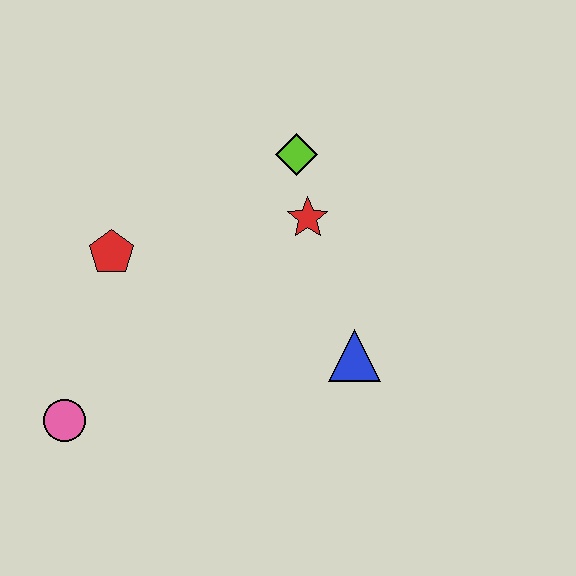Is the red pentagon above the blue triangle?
Yes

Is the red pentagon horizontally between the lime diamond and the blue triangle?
No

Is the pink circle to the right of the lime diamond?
No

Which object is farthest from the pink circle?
The lime diamond is farthest from the pink circle.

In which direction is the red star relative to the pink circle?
The red star is to the right of the pink circle.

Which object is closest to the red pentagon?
The pink circle is closest to the red pentagon.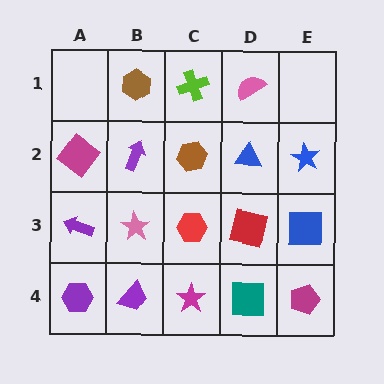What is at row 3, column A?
A purple arrow.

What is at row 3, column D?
A red square.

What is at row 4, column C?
A magenta star.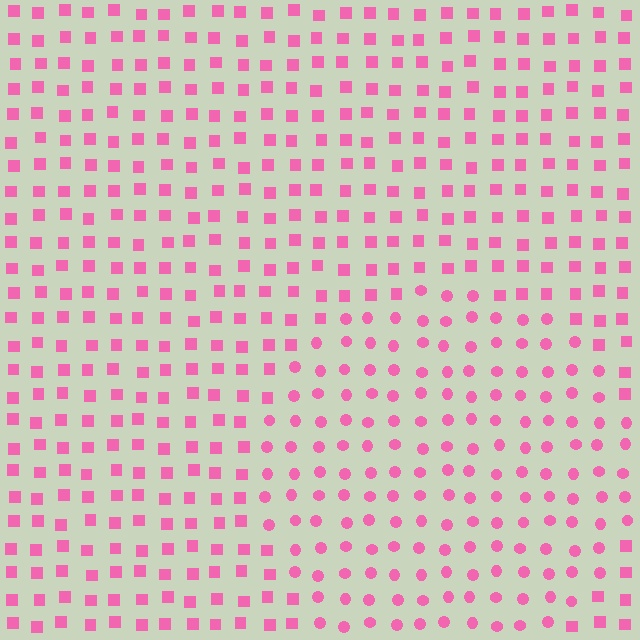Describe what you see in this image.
The image is filled with small pink elements arranged in a uniform grid. A circle-shaped region contains circles, while the surrounding area contains squares. The boundary is defined purely by the change in element shape.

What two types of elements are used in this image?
The image uses circles inside the circle region and squares outside it.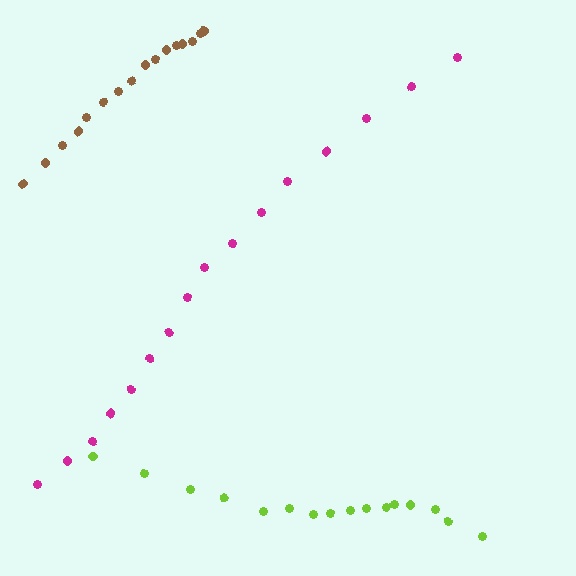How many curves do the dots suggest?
There are 3 distinct paths.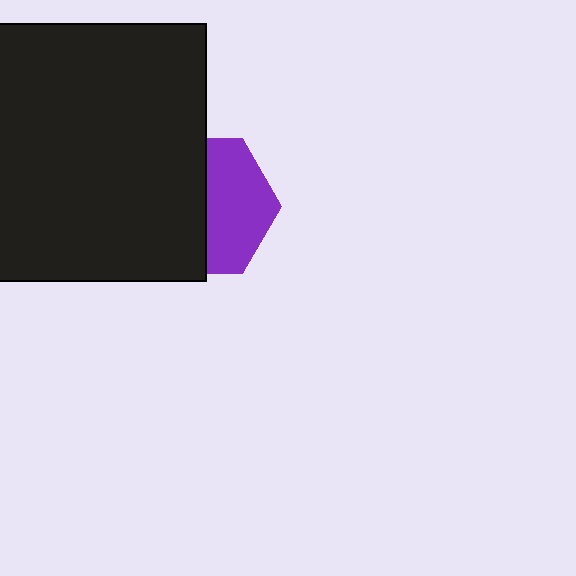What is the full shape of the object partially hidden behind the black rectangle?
The partially hidden object is a purple hexagon.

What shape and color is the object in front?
The object in front is a black rectangle.